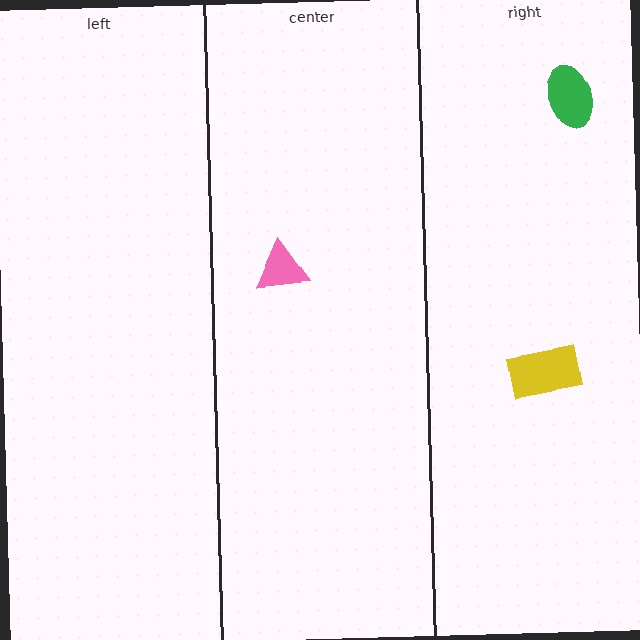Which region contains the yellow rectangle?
The right region.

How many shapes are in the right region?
2.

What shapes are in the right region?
The yellow rectangle, the green ellipse.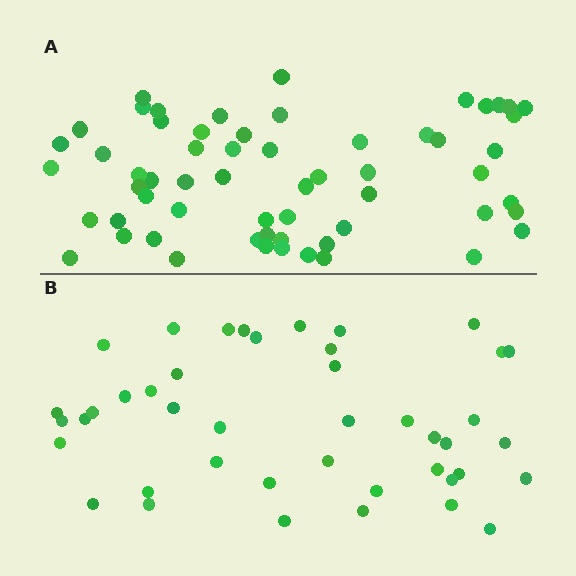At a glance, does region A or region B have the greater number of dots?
Region A (the top region) has more dots.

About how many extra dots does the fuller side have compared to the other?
Region A has approximately 15 more dots than region B.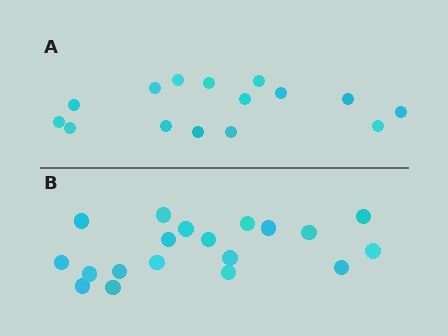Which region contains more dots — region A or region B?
Region B (the bottom region) has more dots.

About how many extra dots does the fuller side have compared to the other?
Region B has about 4 more dots than region A.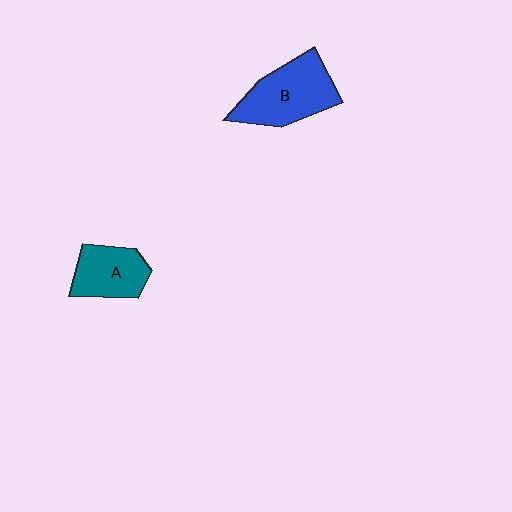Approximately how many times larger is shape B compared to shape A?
Approximately 1.4 times.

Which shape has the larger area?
Shape B (blue).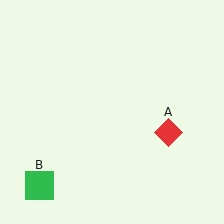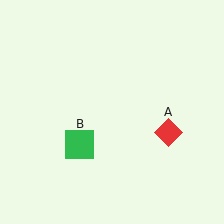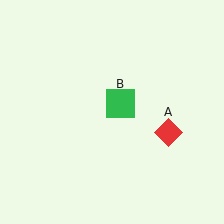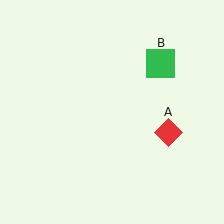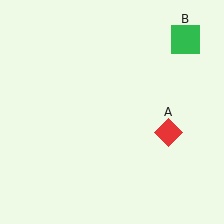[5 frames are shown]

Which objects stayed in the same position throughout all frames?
Red diamond (object A) remained stationary.